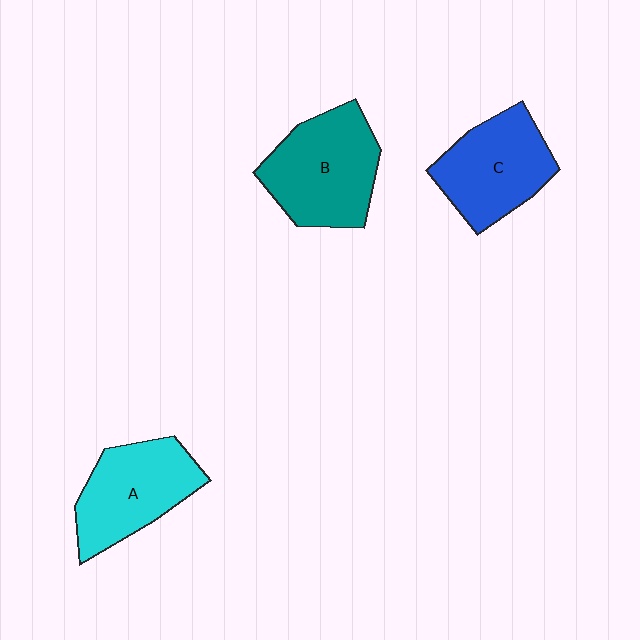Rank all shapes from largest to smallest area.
From largest to smallest: B (teal), A (cyan), C (blue).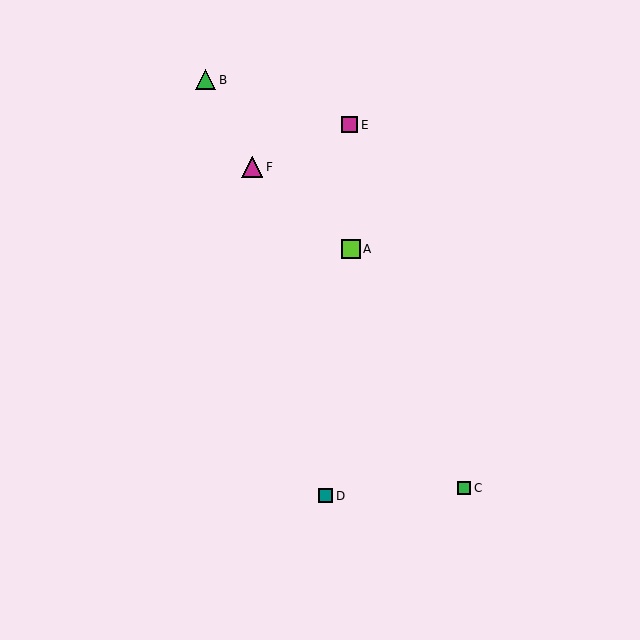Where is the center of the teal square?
The center of the teal square is at (326, 496).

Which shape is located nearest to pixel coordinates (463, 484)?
The green square (labeled C) at (464, 488) is nearest to that location.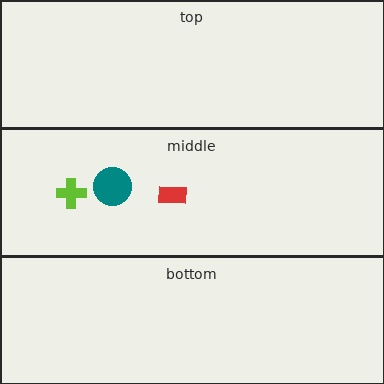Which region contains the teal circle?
The middle region.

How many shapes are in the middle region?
3.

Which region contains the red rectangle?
The middle region.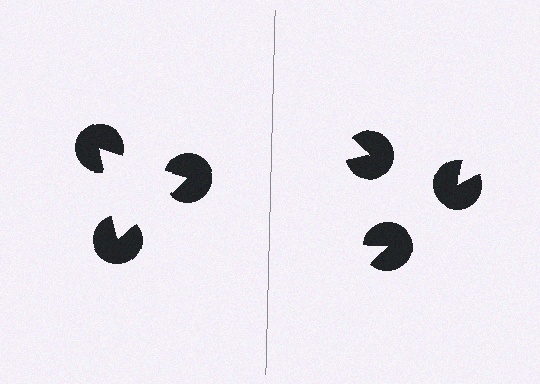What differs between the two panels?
The pac-man discs are positioned identically on both sides; only the wedge orientations differ. On the left they align to a triangle; on the right they are misaligned.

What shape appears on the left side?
An illusory triangle.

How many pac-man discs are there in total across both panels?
6 — 3 on each side.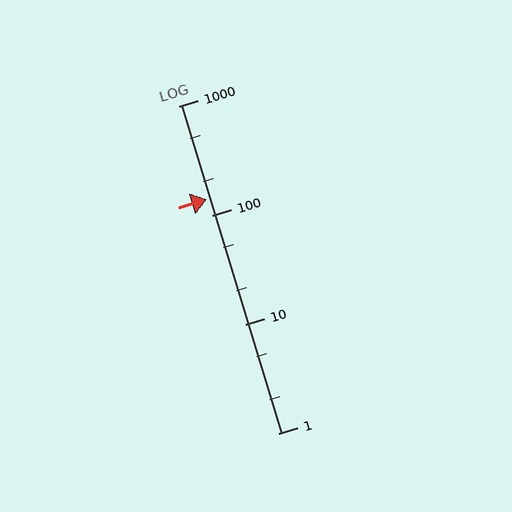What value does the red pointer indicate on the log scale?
The pointer indicates approximately 140.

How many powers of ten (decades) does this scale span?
The scale spans 3 decades, from 1 to 1000.